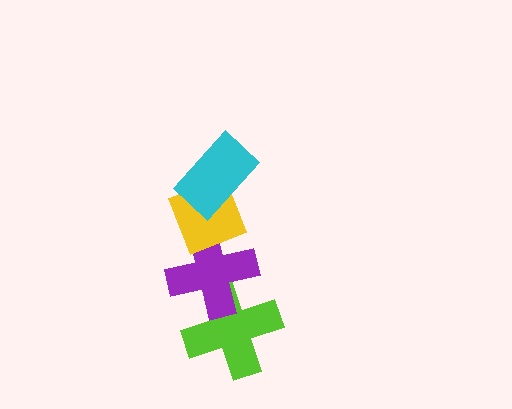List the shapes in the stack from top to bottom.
From top to bottom: the cyan rectangle, the yellow diamond, the purple cross, the lime cross.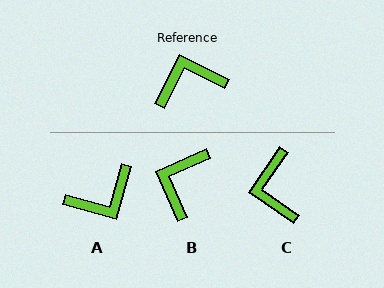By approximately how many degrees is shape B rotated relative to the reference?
Approximately 50 degrees counter-clockwise.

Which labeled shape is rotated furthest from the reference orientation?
A, about 169 degrees away.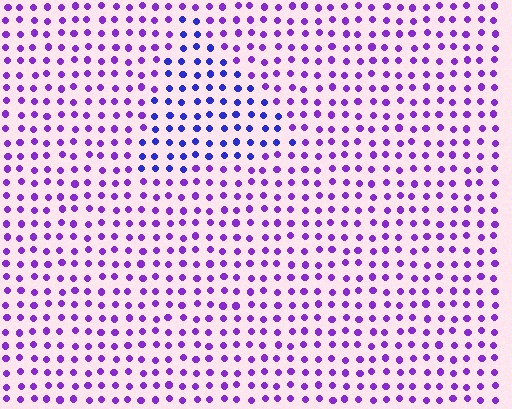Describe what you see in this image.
The image is filled with small purple elements in a uniform arrangement. A triangle-shaped region is visible where the elements are tinted to a slightly different hue, forming a subtle color boundary.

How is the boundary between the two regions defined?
The boundary is defined purely by a slight shift in hue (about 36 degrees). Spacing, size, and orientation are identical on both sides.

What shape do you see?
I see a triangle.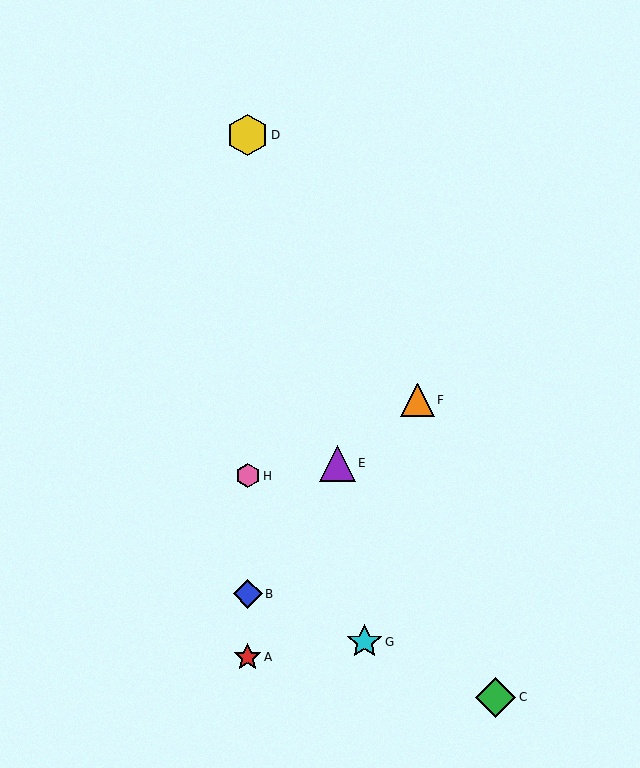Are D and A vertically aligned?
Yes, both are at x≈248.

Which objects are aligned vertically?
Objects A, B, D, H are aligned vertically.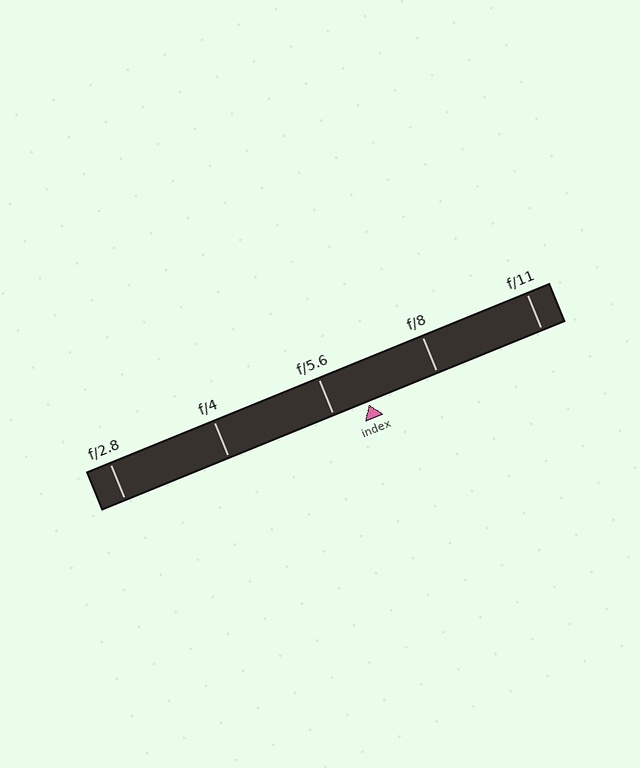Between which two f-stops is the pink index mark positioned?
The index mark is between f/5.6 and f/8.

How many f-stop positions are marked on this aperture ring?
There are 5 f-stop positions marked.